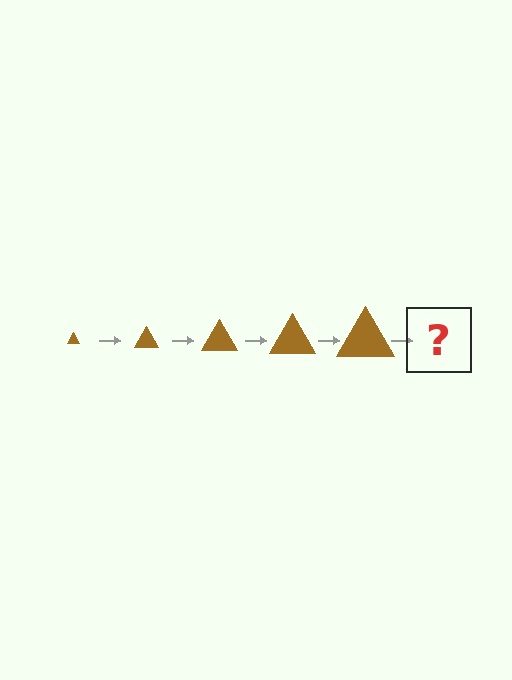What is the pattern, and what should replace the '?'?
The pattern is that the triangle gets progressively larger each step. The '?' should be a brown triangle, larger than the previous one.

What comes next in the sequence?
The next element should be a brown triangle, larger than the previous one.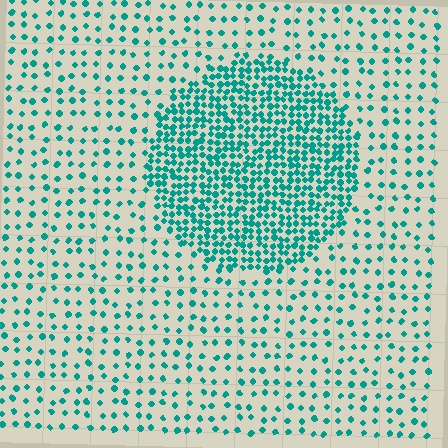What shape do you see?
I see a circle.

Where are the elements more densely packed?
The elements are more densely packed inside the circle boundary.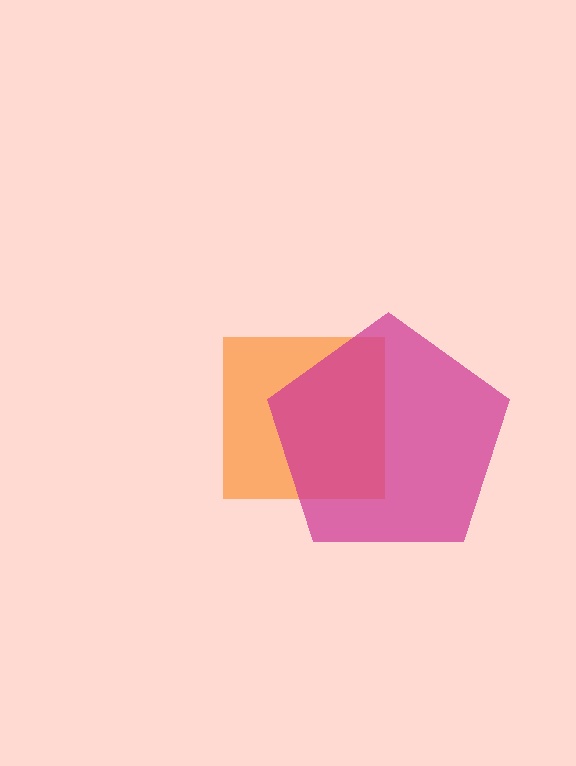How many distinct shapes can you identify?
There are 2 distinct shapes: an orange square, a magenta pentagon.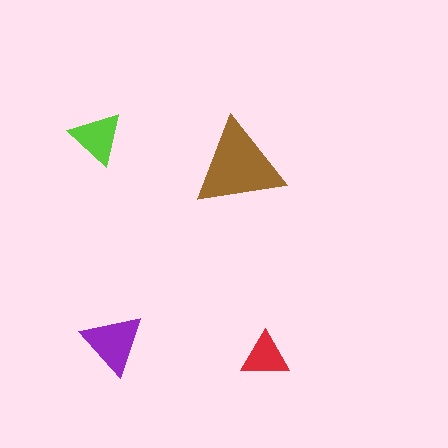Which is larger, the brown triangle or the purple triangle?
The brown one.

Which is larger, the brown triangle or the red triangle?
The brown one.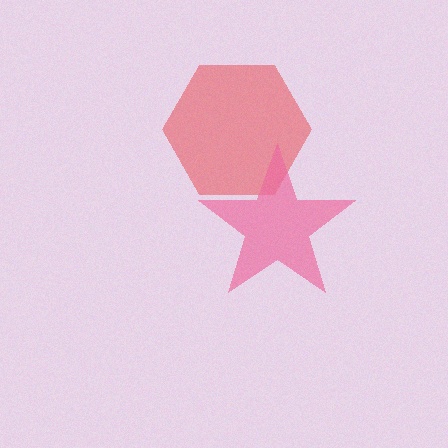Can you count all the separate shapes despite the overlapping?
Yes, there are 2 separate shapes.